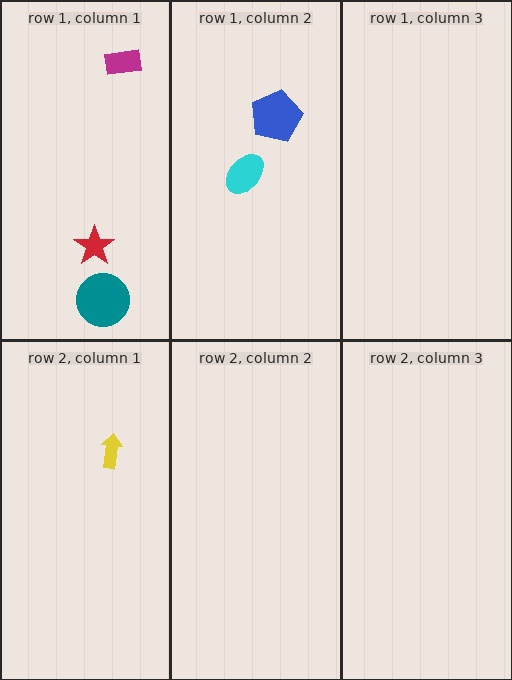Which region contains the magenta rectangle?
The row 1, column 1 region.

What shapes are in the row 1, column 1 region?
The magenta rectangle, the red star, the teal circle.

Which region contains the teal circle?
The row 1, column 1 region.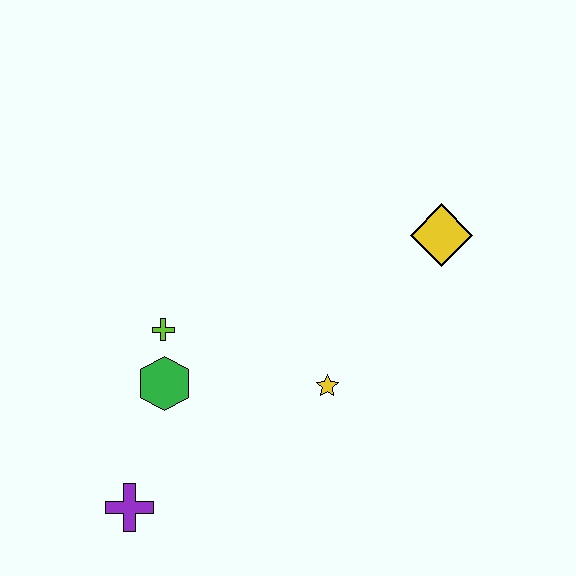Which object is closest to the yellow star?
The green hexagon is closest to the yellow star.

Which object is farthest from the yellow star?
The purple cross is farthest from the yellow star.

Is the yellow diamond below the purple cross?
No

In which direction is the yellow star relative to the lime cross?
The yellow star is to the right of the lime cross.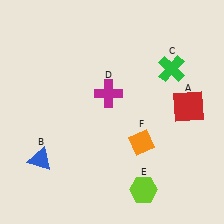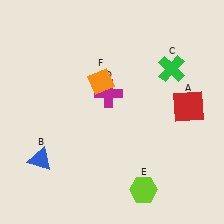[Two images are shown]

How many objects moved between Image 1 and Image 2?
1 object moved between the two images.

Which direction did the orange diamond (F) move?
The orange diamond (F) moved up.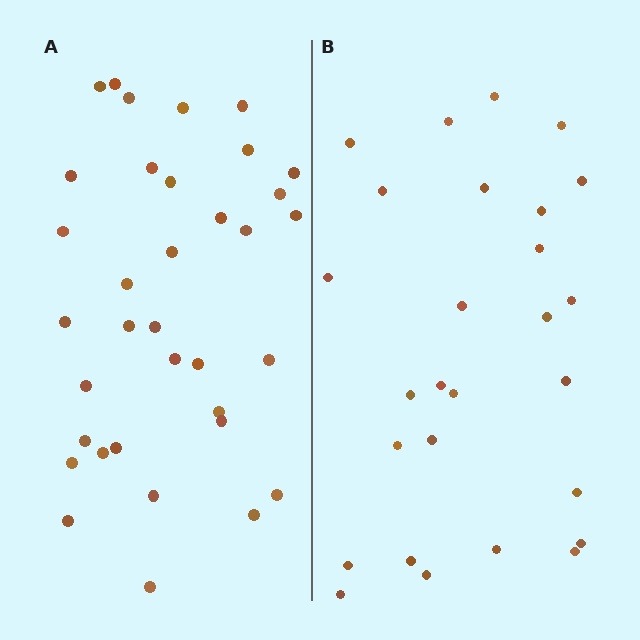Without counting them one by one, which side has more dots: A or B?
Region A (the left region) has more dots.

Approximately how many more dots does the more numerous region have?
Region A has roughly 8 or so more dots than region B.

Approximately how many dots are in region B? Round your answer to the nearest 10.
About 30 dots. (The exact count is 27, which rounds to 30.)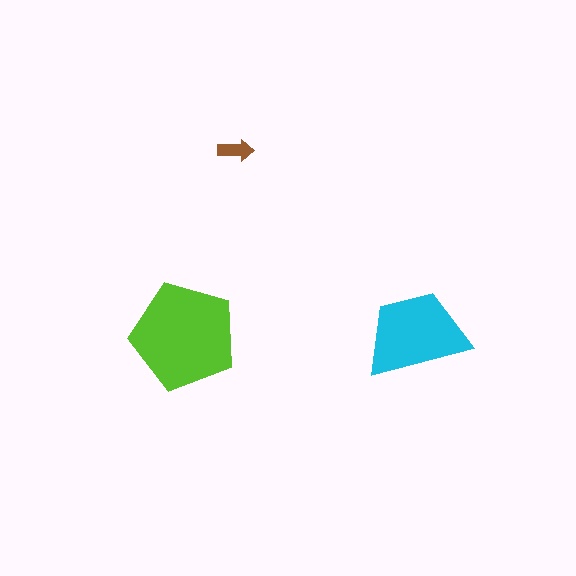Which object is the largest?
The lime pentagon.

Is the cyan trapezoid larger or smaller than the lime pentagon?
Smaller.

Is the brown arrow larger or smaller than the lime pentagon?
Smaller.